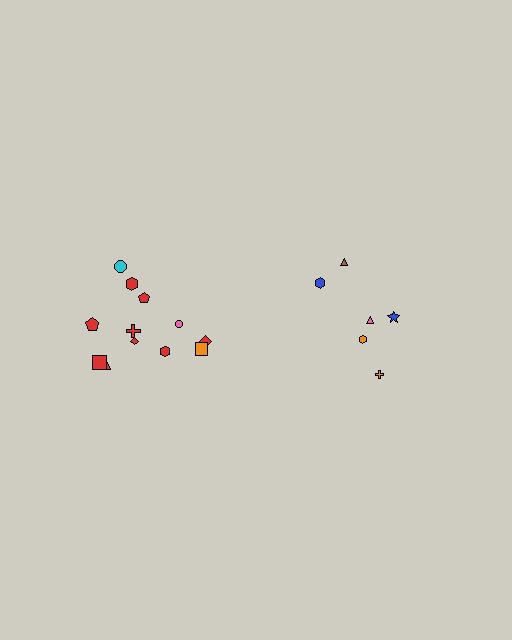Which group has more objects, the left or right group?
The left group.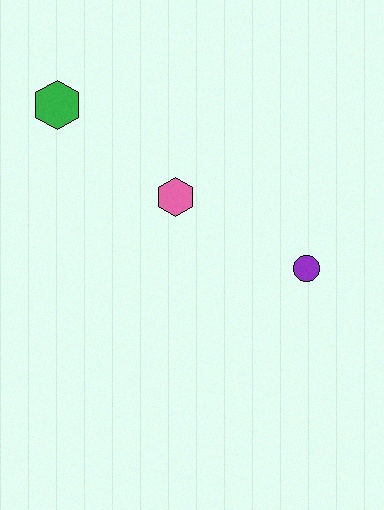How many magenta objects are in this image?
There are no magenta objects.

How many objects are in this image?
There are 3 objects.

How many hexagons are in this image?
There are 2 hexagons.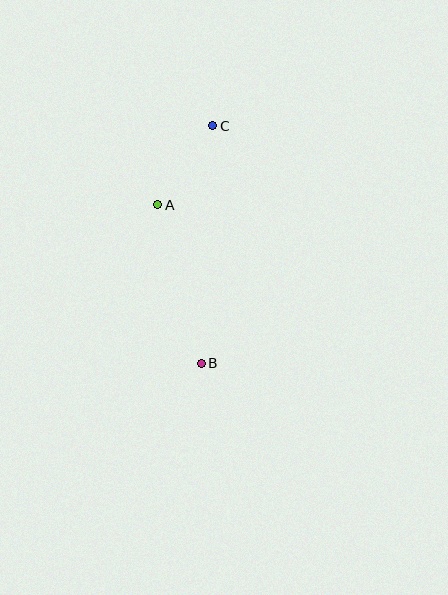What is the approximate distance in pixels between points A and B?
The distance between A and B is approximately 165 pixels.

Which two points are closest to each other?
Points A and C are closest to each other.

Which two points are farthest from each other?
Points B and C are farthest from each other.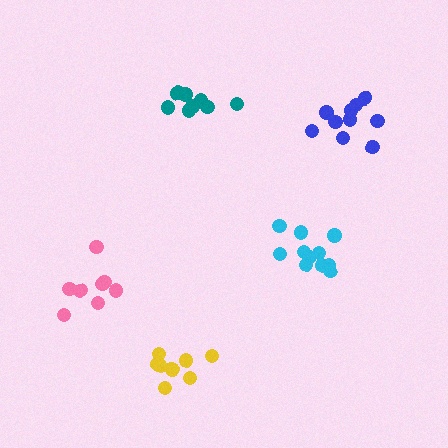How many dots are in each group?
Group 1: 11 dots, Group 2: 9 dots, Group 3: 8 dots, Group 4: 10 dots, Group 5: 8 dots (46 total).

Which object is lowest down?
The yellow cluster is bottommost.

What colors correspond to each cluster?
The clusters are colored: cyan, yellow, teal, blue, pink.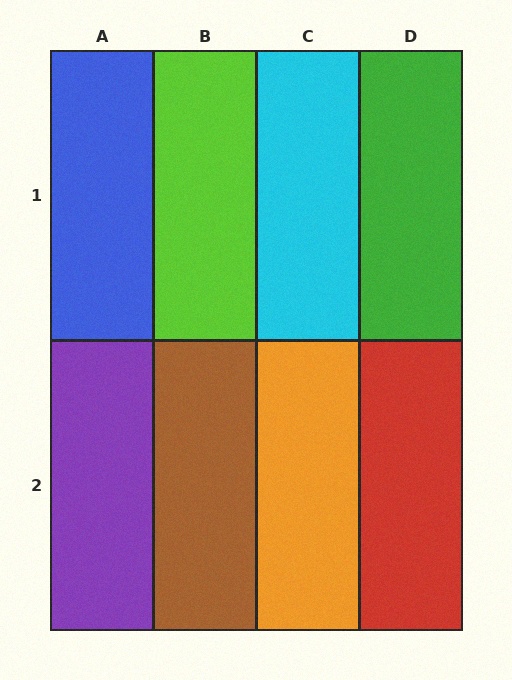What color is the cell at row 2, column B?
Brown.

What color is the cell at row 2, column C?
Orange.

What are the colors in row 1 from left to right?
Blue, lime, cyan, green.